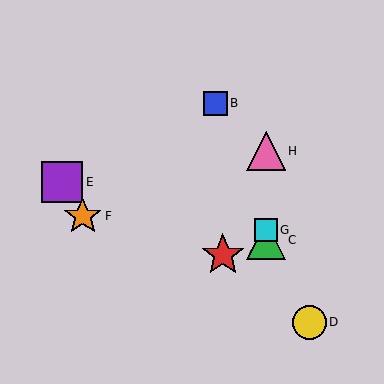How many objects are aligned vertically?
3 objects (C, G, H) are aligned vertically.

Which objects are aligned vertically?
Objects C, G, H are aligned vertically.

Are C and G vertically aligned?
Yes, both are at x≈266.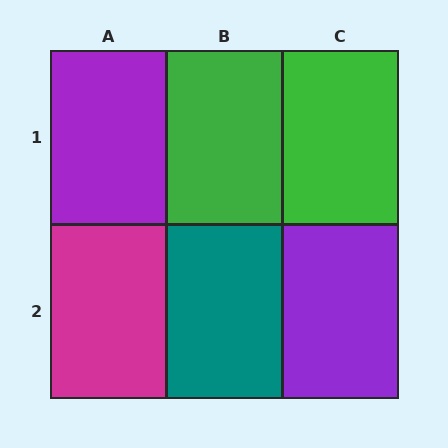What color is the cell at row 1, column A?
Purple.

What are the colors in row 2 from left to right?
Magenta, teal, purple.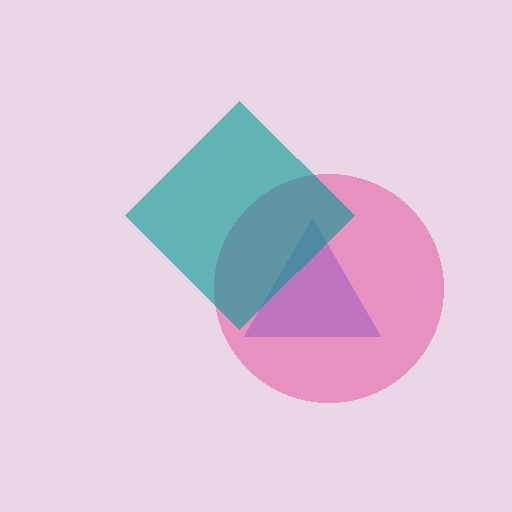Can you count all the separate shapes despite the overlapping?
Yes, there are 3 separate shapes.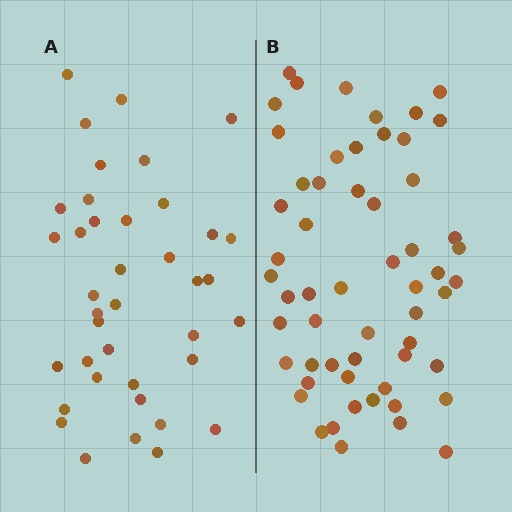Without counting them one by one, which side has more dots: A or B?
Region B (the right region) has more dots.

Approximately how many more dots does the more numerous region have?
Region B has approximately 20 more dots than region A.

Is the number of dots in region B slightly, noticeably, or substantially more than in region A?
Region B has substantially more. The ratio is roughly 1.5 to 1.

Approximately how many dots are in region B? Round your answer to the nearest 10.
About 60 dots. (The exact count is 57, which rounds to 60.)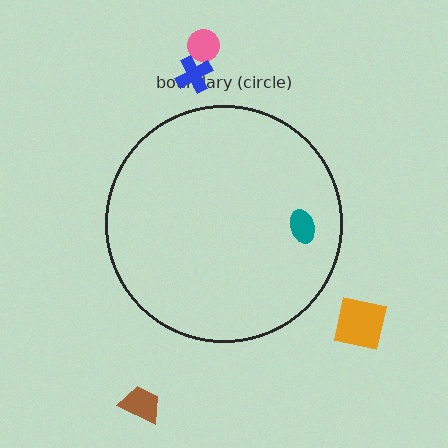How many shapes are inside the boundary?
1 inside, 4 outside.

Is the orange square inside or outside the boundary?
Outside.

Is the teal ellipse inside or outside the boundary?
Inside.